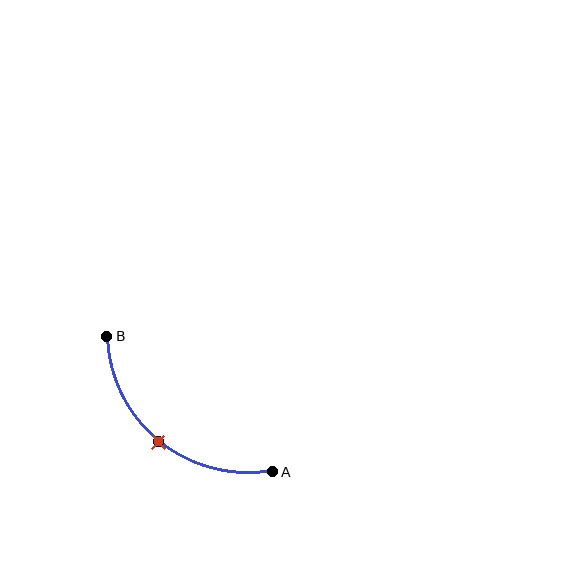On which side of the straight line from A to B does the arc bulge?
The arc bulges below and to the left of the straight line connecting A and B.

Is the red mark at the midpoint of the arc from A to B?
Yes. The red mark lies on the arc at equal arc-length from both A and B — it is the arc midpoint.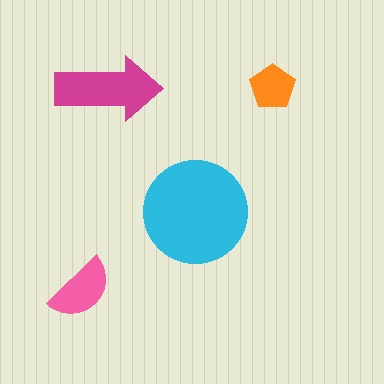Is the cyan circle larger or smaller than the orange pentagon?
Larger.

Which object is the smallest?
The orange pentagon.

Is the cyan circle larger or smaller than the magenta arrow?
Larger.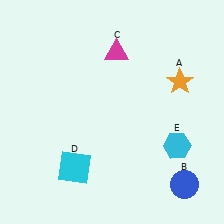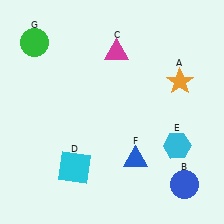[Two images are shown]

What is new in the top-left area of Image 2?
A green circle (G) was added in the top-left area of Image 2.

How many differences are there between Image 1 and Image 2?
There are 2 differences between the two images.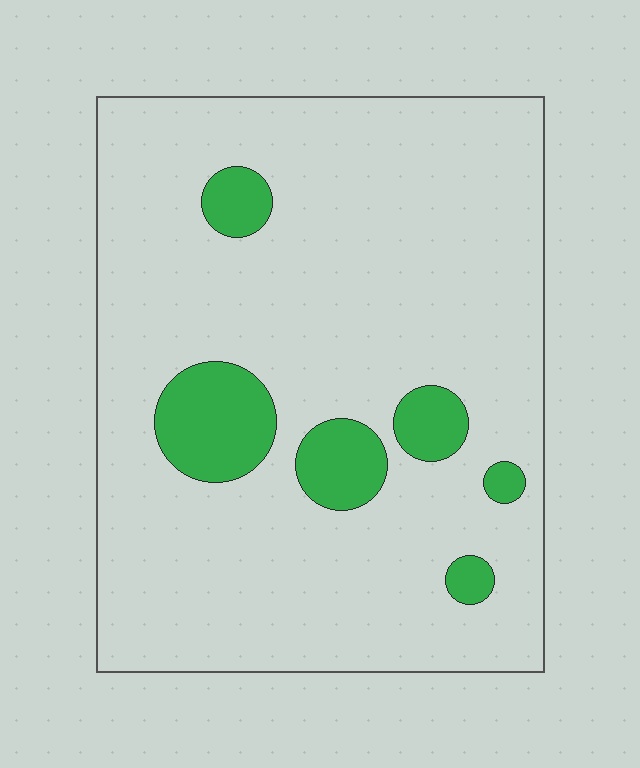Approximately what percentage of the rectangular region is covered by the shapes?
Approximately 10%.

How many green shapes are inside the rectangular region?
6.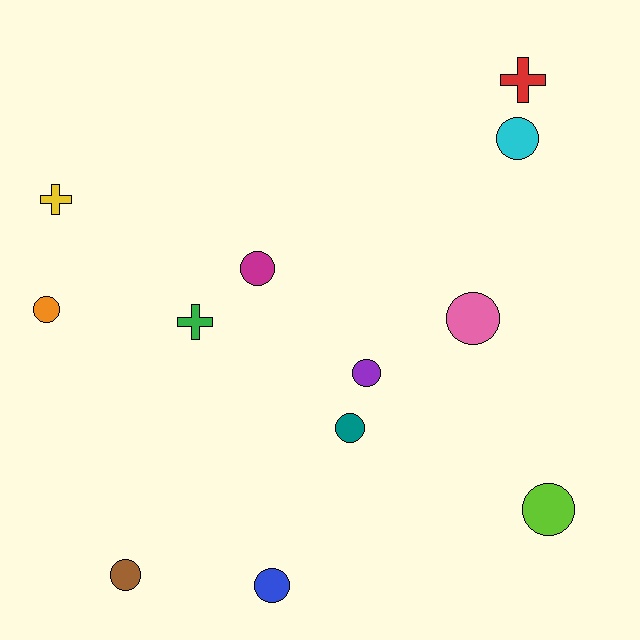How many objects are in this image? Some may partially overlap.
There are 12 objects.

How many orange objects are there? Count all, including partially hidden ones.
There is 1 orange object.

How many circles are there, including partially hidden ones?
There are 9 circles.